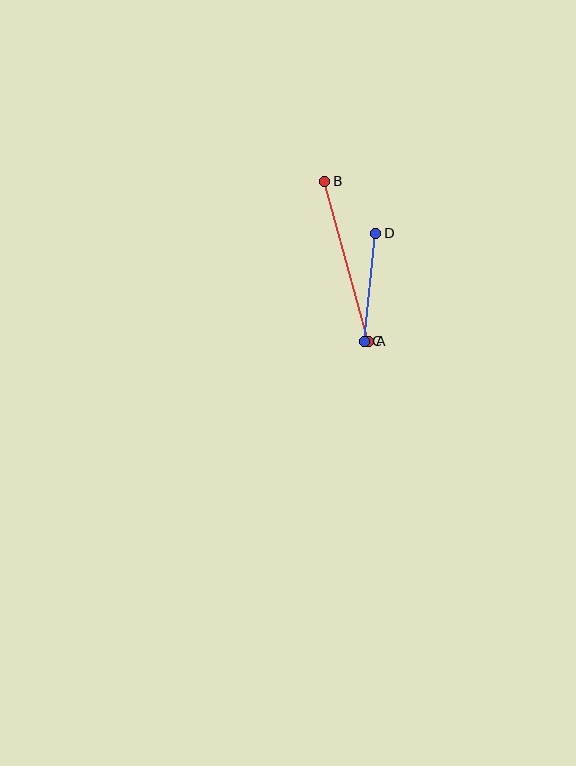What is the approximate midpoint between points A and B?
The midpoint is at approximately (347, 261) pixels.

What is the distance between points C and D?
The distance is approximately 109 pixels.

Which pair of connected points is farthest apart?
Points A and B are farthest apart.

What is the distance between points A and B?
The distance is approximately 166 pixels.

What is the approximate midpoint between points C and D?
The midpoint is at approximately (370, 287) pixels.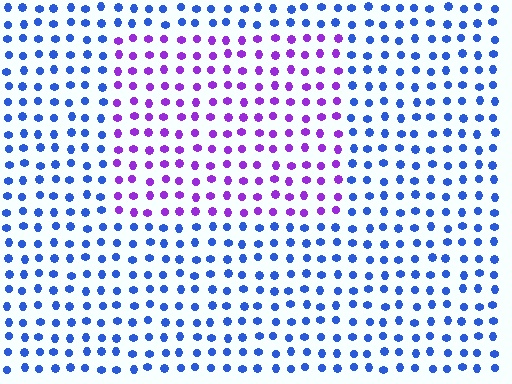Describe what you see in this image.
The image is filled with small blue elements in a uniform arrangement. A rectangle-shaped region is visible where the elements are tinted to a slightly different hue, forming a subtle color boundary.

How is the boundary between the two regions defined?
The boundary is defined purely by a slight shift in hue (about 55 degrees). Spacing, size, and orientation are identical on both sides.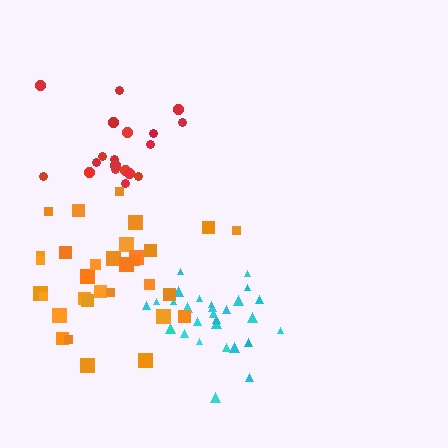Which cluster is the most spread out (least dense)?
Orange.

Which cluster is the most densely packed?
Cyan.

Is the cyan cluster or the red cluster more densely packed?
Cyan.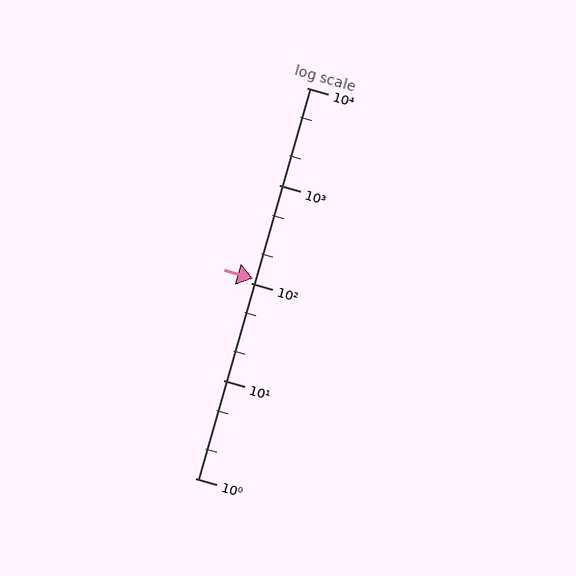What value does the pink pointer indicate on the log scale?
The pointer indicates approximately 110.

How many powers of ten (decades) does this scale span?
The scale spans 4 decades, from 1 to 10000.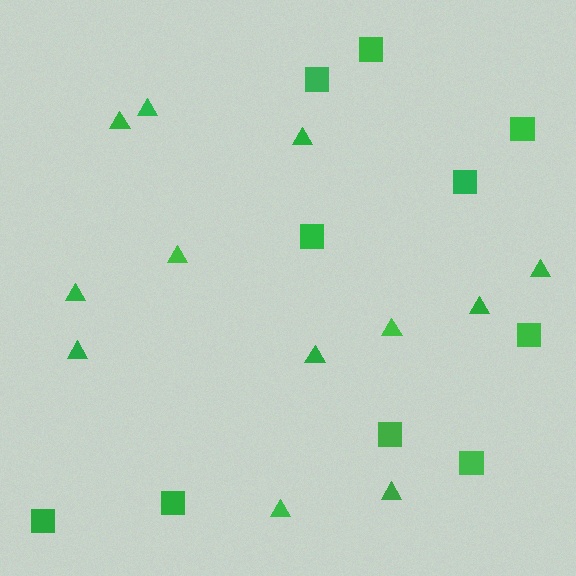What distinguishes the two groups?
There are 2 groups: one group of squares (10) and one group of triangles (12).